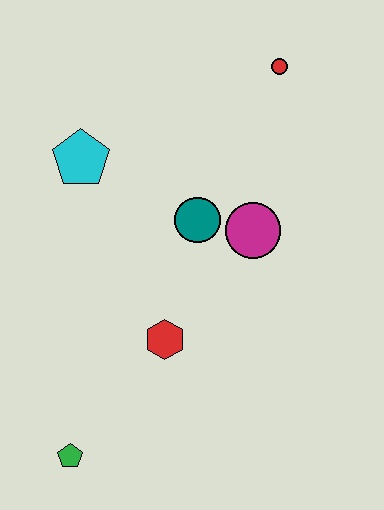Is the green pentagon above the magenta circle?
No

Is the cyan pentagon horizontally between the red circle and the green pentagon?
Yes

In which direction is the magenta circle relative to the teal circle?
The magenta circle is to the right of the teal circle.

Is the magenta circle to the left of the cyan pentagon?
No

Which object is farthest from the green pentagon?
The red circle is farthest from the green pentagon.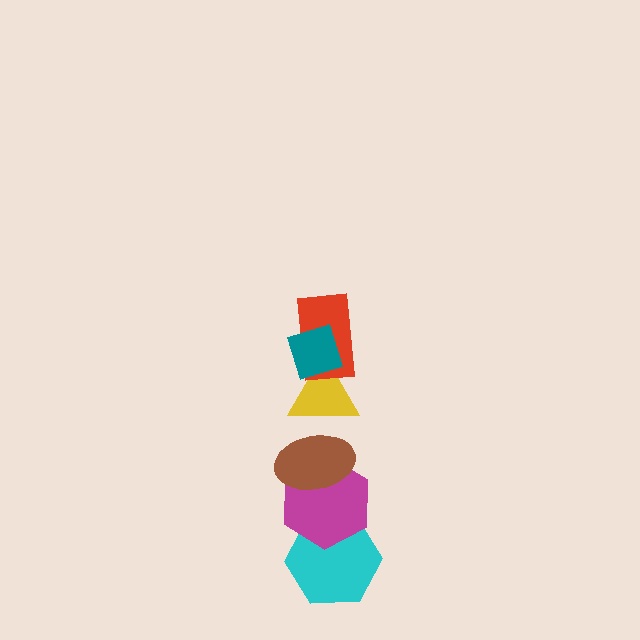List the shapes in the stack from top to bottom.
From top to bottom: the teal diamond, the red rectangle, the yellow triangle, the brown ellipse, the magenta hexagon, the cyan hexagon.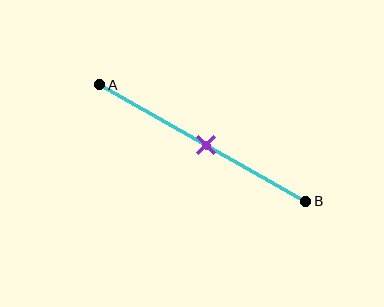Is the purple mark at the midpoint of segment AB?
Yes, the mark is approximately at the midpoint.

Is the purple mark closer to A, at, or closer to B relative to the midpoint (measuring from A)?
The purple mark is approximately at the midpoint of segment AB.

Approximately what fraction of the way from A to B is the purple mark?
The purple mark is approximately 50% of the way from A to B.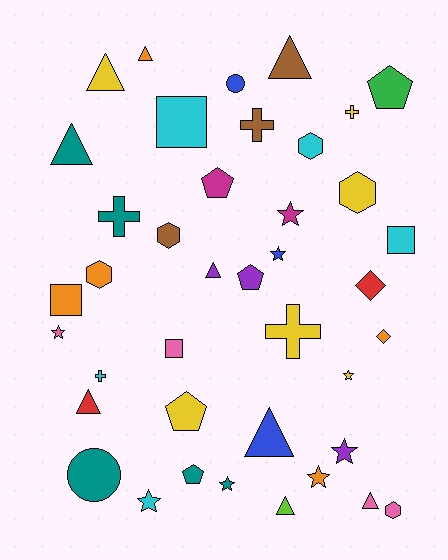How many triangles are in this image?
There are 9 triangles.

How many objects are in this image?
There are 40 objects.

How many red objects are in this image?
There are 2 red objects.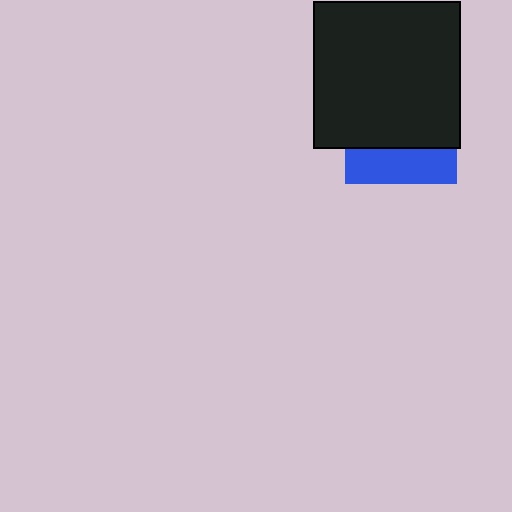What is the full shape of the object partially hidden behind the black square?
The partially hidden object is a blue square.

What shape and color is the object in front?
The object in front is a black square.